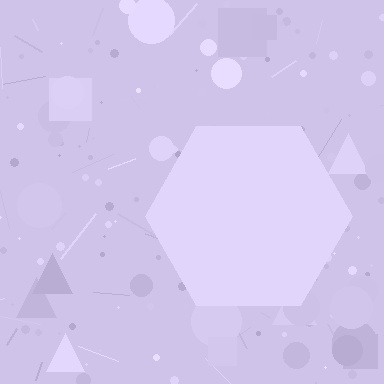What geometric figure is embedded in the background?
A hexagon is embedded in the background.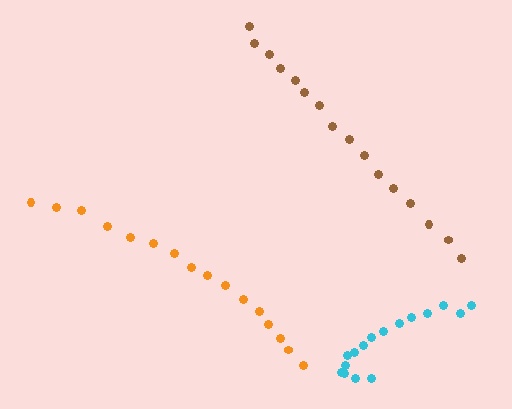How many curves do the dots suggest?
There are 3 distinct paths.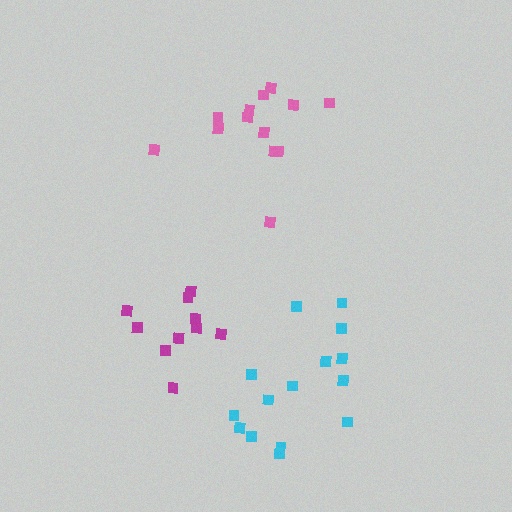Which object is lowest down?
The cyan cluster is bottommost.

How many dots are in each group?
Group 1: 15 dots, Group 2: 13 dots, Group 3: 10 dots (38 total).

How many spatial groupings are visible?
There are 3 spatial groupings.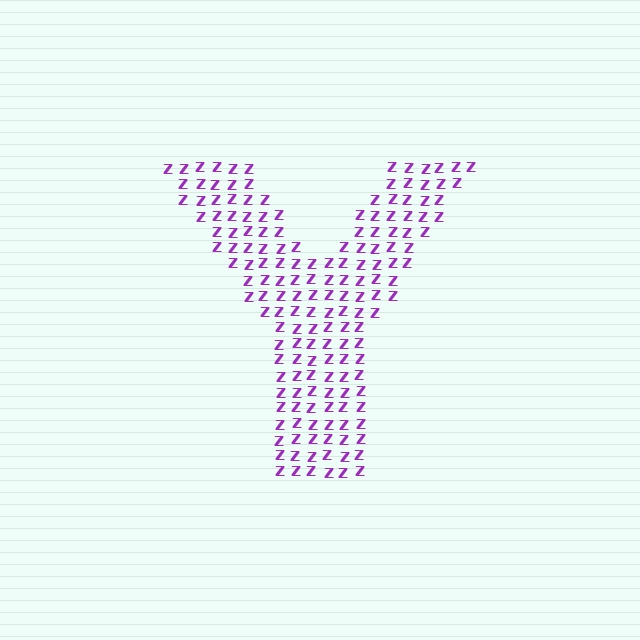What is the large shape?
The large shape is the letter Y.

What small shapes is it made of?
It is made of small letter Z's.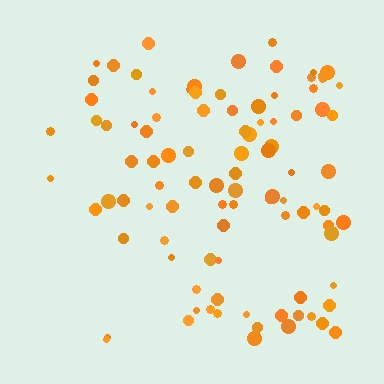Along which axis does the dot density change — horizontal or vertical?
Horizontal.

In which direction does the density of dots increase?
From left to right, with the right side densest.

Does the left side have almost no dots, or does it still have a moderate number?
Still a moderate number, just noticeably fewer than the right.